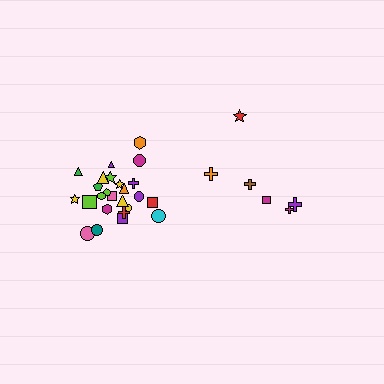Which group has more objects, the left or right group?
The left group.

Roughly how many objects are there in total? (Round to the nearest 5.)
Roughly 30 objects in total.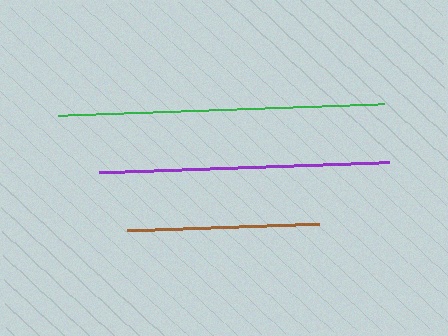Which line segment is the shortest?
The brown line is the shortest at approximately 192 pixels.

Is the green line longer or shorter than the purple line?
The green line is longer than the purple line.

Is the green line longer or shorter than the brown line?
The green line is longer than the brown line.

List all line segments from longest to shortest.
From longest to shortest: green, purple, brown.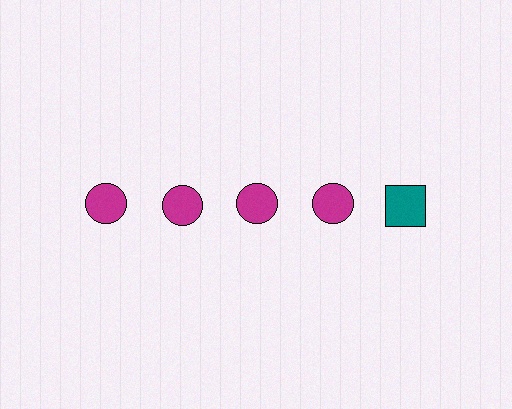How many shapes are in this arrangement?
There are 5 shapes arranged in a grid pattern.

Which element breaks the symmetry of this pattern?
The teal square in the top row, rightmost column breaks the symmetry. All other shapes are magenta circles.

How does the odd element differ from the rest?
It differs in both color (teal instead of magenta) and shape (square instead of circle).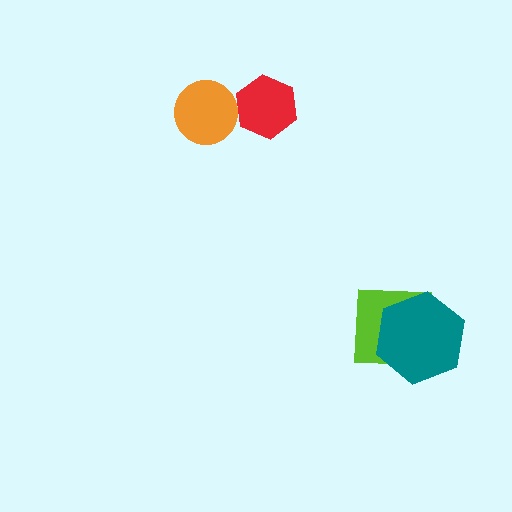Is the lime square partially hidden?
Yes, it is partially covered by another shape.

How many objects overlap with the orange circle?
0 objects overlap with the orange circle.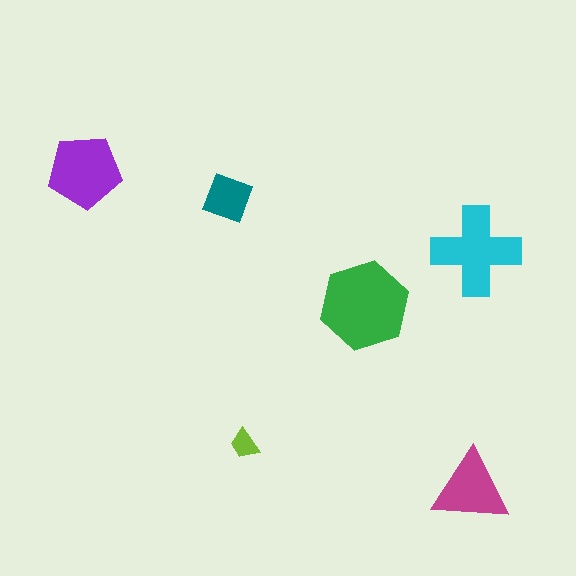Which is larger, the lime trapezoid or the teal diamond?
The teal diamond.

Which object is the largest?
The green hexagon.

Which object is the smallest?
The lime trapezoid.